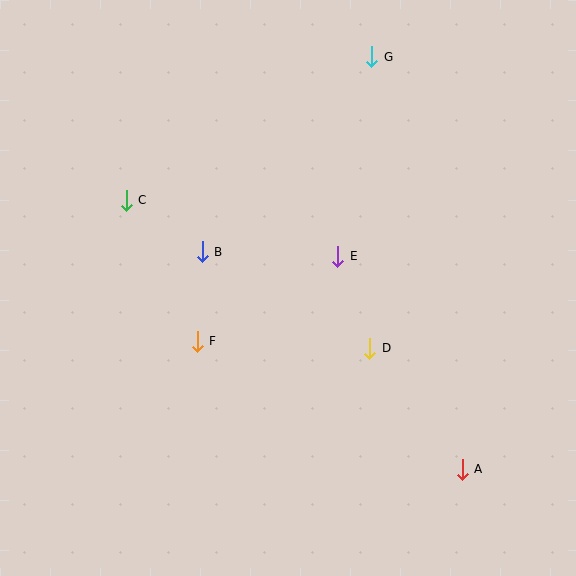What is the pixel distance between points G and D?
The distance between G and D is 291 pixels.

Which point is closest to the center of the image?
Point E at (338, 256) is closest to the center.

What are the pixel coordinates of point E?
Point E is at (338, 256).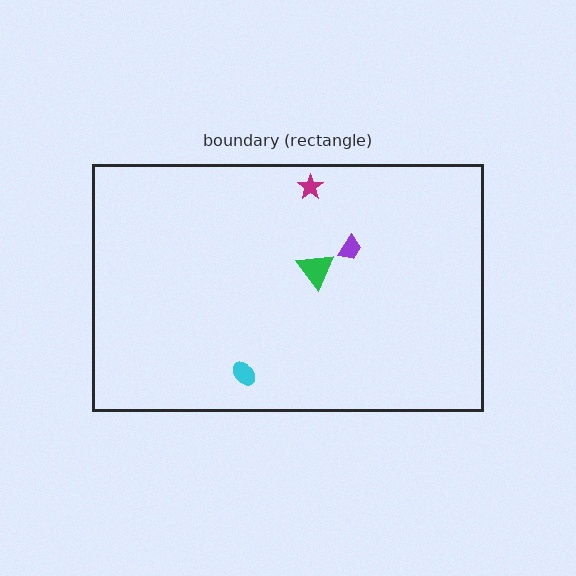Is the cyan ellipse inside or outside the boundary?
Inside.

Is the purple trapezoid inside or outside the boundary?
Inside.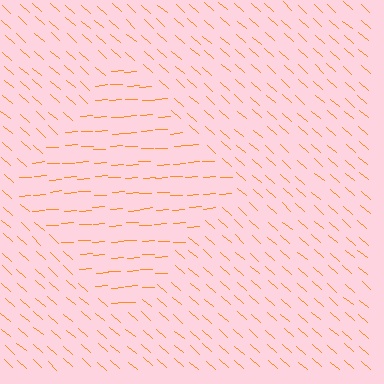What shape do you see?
I see a diamond.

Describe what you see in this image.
The image is filled with small orange line segments. A diamond region in the image has lines oriented differently from the surrounding lines, creating a visible texture boundary.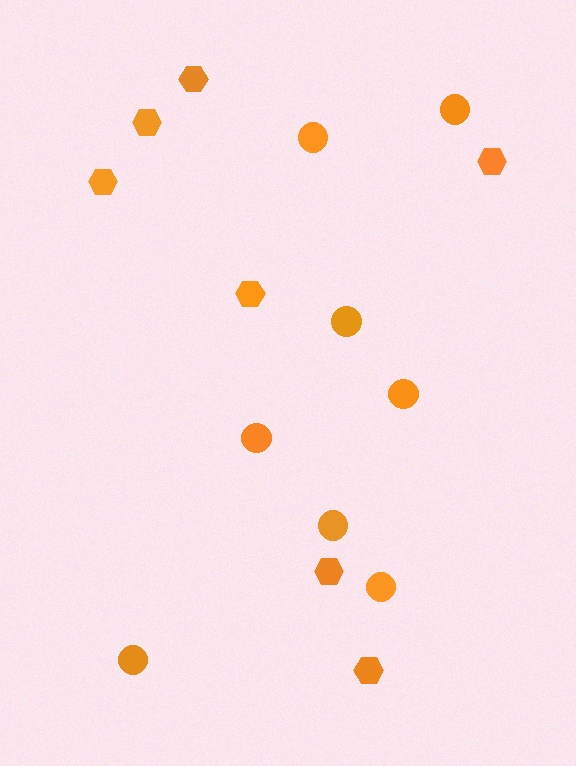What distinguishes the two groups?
There are 2 groups: one group of circles (8) and one group of hexagons (7).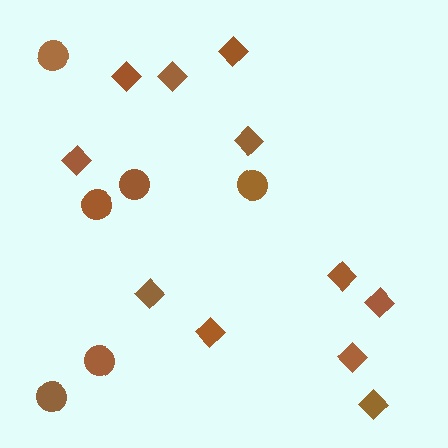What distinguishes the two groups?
There are 2 groups: one group of circles (6) and one group of diamonds (11).